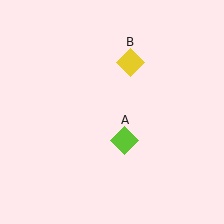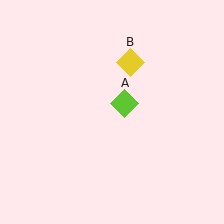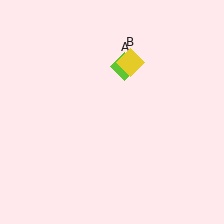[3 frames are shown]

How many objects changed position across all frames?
1 object changed position: lime diamond (object A).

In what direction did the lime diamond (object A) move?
The lime diamond (object A) moved up.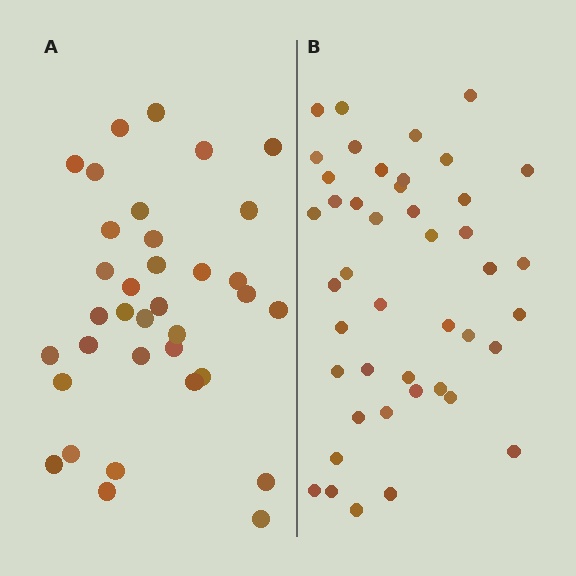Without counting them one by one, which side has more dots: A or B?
Region B (the right region) has more dots.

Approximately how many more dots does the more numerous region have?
Region B has roughly 8 or so more dots than region A.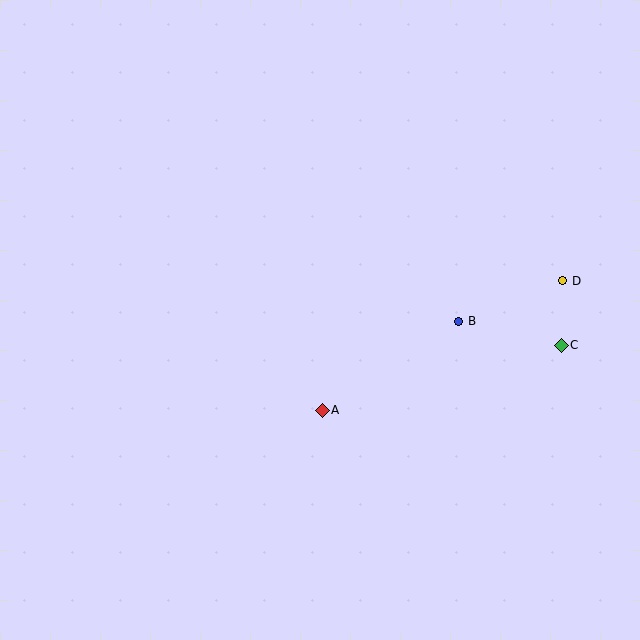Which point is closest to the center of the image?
Point A at (322, 410) is closest to the center.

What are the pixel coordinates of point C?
Point C is at (561, 345).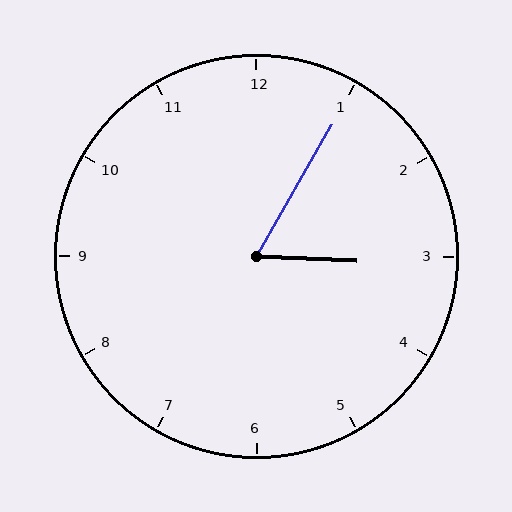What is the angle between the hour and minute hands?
Approximately 62 degrees.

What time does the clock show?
3:05.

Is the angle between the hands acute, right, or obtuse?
It is acute.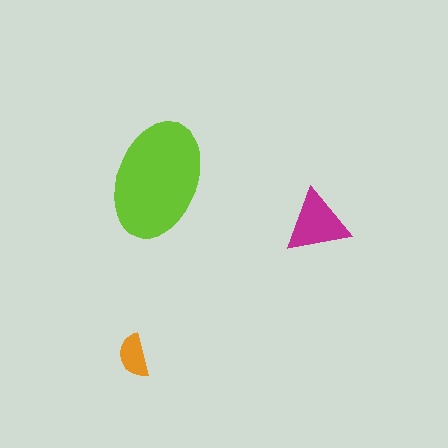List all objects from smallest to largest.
The orange semicircle, the magenta triangle, the lime ellipse.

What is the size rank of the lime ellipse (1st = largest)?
1st.